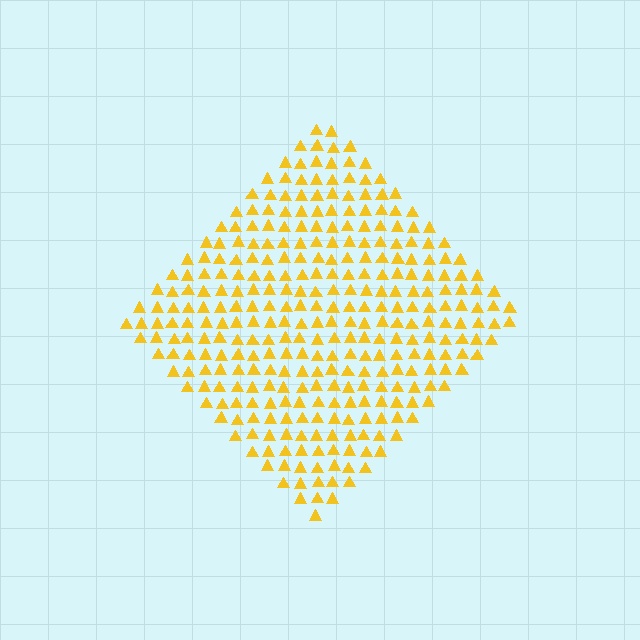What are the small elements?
The small elements are triangles.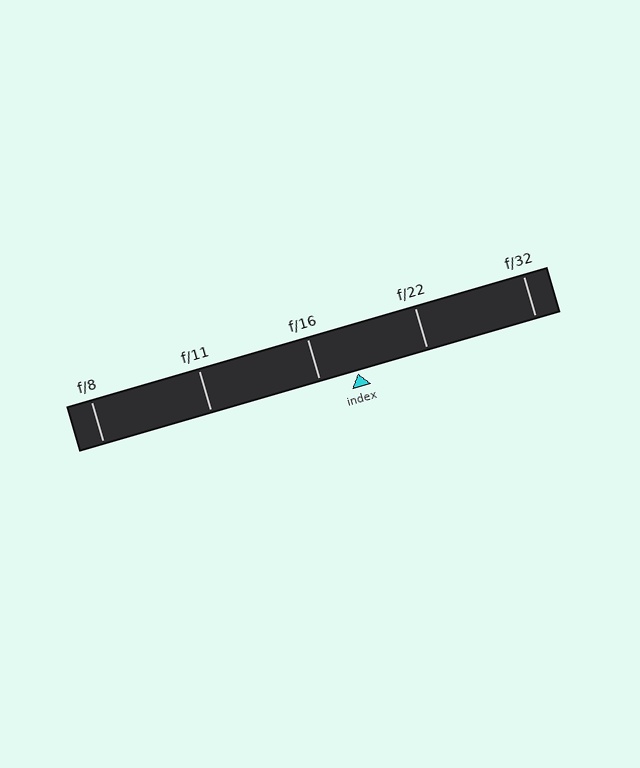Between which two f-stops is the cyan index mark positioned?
The index mark is between f/16 and f/22.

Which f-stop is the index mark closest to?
The index mark is closest to f/16.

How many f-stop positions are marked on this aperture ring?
There are 5 f-stop positions marked.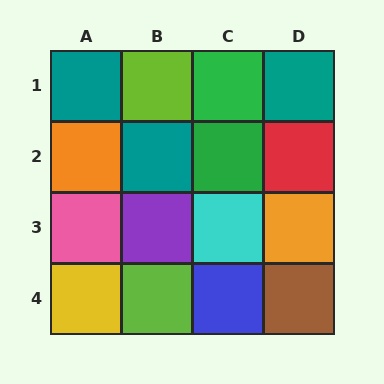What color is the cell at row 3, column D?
Orange.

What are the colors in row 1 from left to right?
Teal, lime, green, teal.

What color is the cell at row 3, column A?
Pink.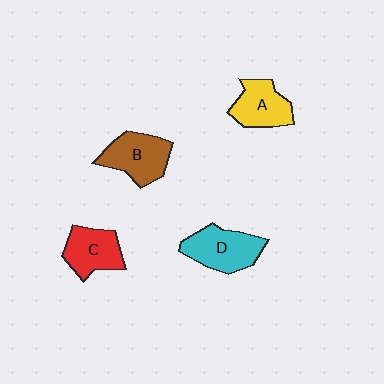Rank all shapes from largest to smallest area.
From largest to smallest: D (cyan), B (brown), C (red), A (yellow).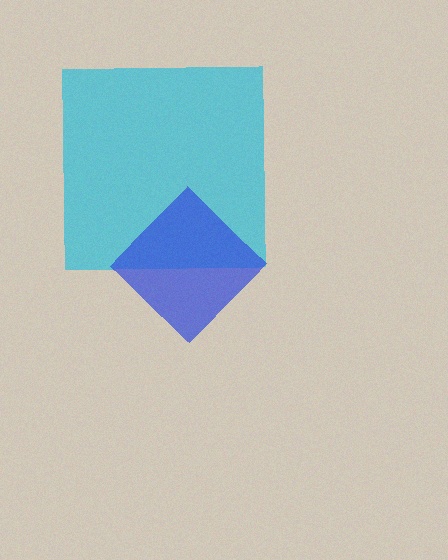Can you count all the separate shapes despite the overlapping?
Yes, there are 2 separate shapes.